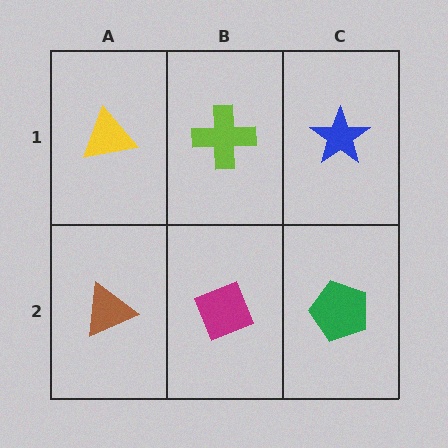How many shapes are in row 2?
3 shapes.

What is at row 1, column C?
A blue star.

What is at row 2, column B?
A magenta diamond.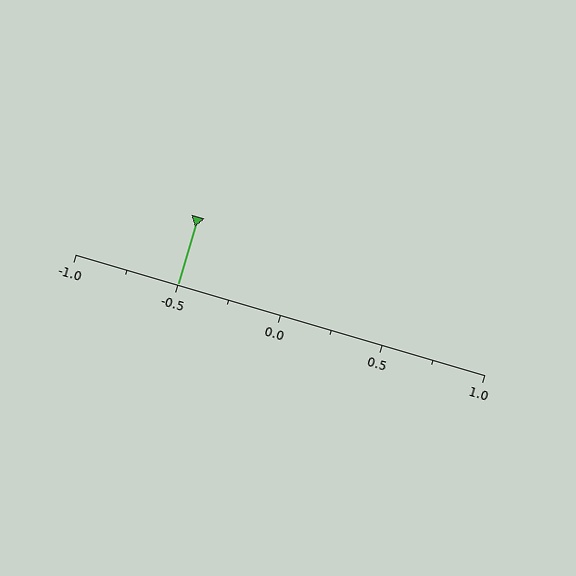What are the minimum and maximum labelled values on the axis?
The axis runs from -1.0 to 1.0.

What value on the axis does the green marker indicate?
The marker indicates approximately -0.5.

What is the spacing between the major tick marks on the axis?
The major ticks are spaced 0.5 apart.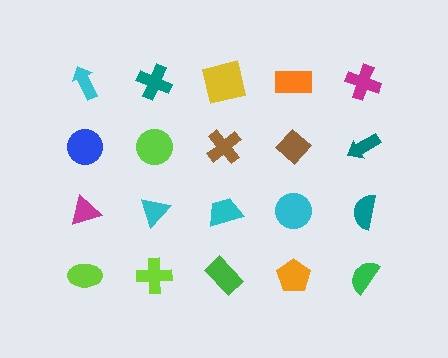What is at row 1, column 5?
A magenta cross.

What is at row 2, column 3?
A brown cross.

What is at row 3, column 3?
A cyan trapezoid.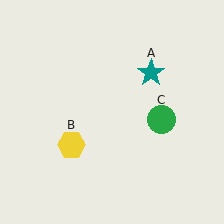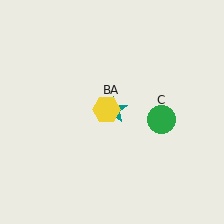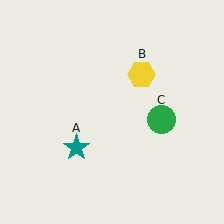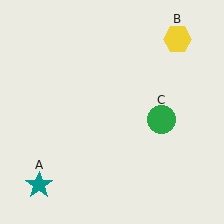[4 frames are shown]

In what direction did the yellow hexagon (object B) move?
The yellow hexagon (object B) moved up and to the right.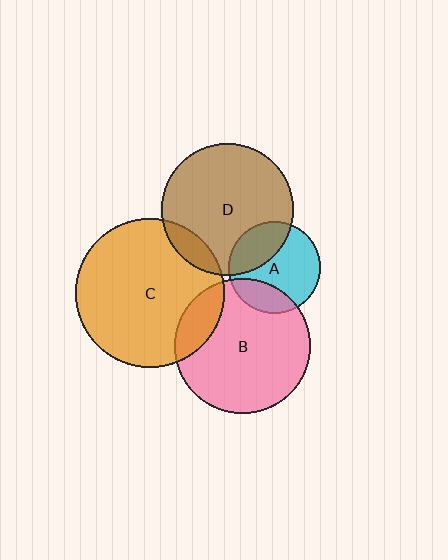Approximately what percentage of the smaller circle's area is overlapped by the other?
Approximately 25%.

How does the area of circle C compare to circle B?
Approximately 1.2 times.